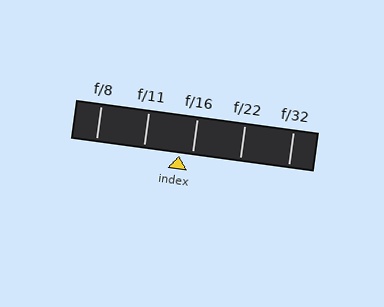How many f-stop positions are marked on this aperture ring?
There are 5 f-stop positions marked.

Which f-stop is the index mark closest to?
The index mark is closest to f/16.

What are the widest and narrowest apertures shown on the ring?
The widest aperture shown is f/8 and the narrowest is f/32.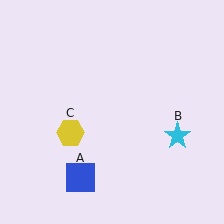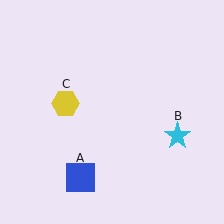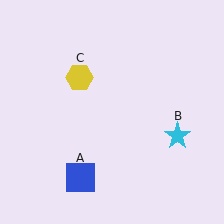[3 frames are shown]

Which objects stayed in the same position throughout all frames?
Blue square (object A) and cyan star (object B) remained stationary.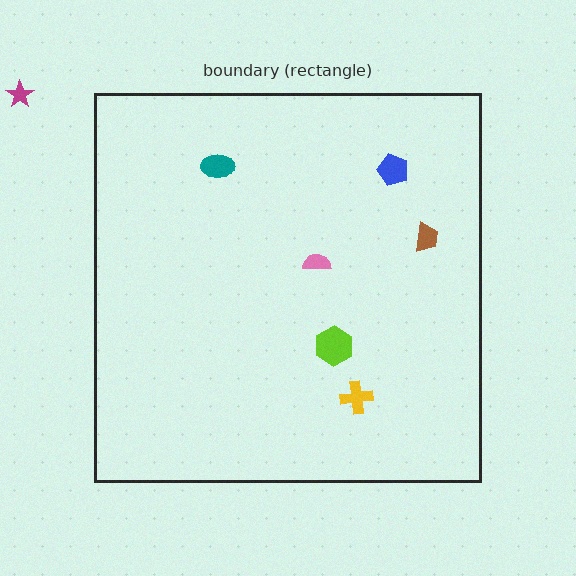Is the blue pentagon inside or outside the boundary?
Inside.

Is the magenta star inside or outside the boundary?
Outside.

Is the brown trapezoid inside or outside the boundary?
Inside.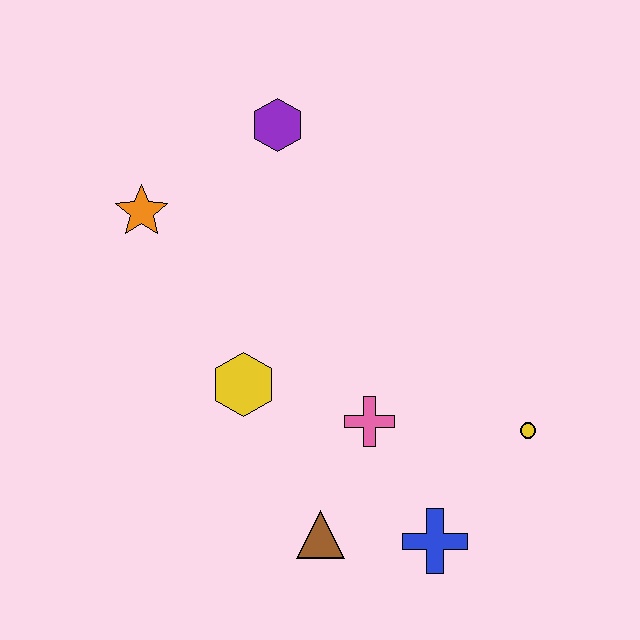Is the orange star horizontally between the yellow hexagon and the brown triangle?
No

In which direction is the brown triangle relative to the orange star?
The brown triangle is below the orange star.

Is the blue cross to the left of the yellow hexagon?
No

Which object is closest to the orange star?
The purple hexagon is closest to the orange star.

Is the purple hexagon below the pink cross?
No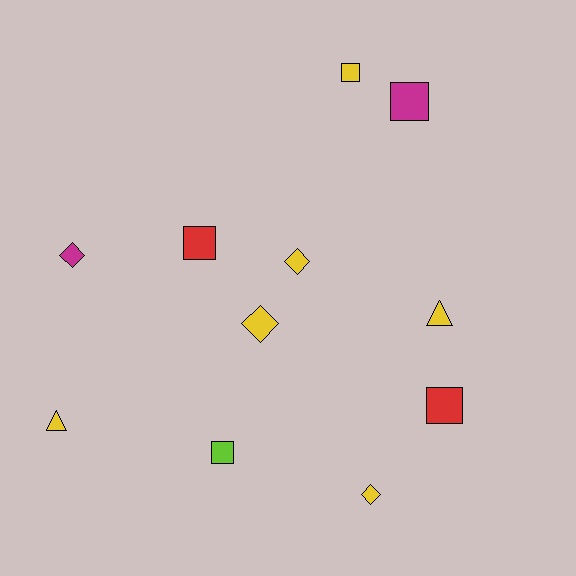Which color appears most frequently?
Yellow, with 6 objects.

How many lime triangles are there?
There are no lime triangles.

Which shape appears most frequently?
Square, with 5 objects.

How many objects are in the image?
There are 11 objects.